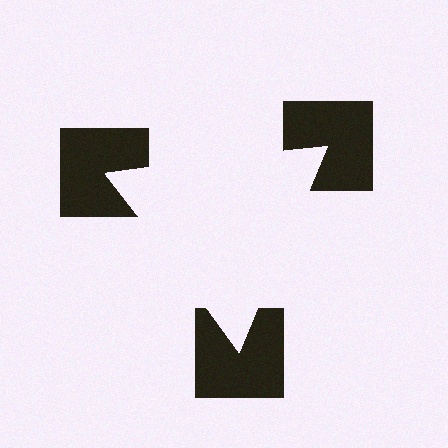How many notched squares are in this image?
There are 3 — one at each vertex of the illusory triangle.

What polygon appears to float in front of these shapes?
An illusory triangle — its edges are inferred from the aligned wedge cuts in the notched squares, not physically drawn.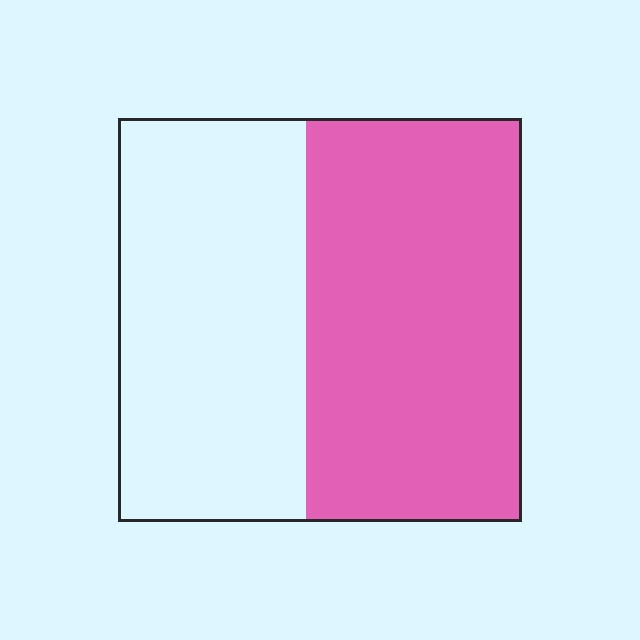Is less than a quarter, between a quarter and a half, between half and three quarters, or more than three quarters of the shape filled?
Between half and three quarters.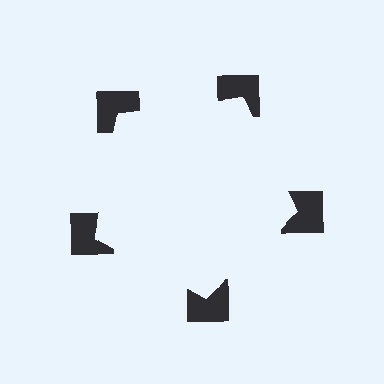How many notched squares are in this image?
There are 5 — one at each vertex of the illusory pentagon.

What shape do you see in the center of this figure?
An illusory pentagon — its edges are inferred from the aligned wedge cuts in the notched squares, not physically drawn.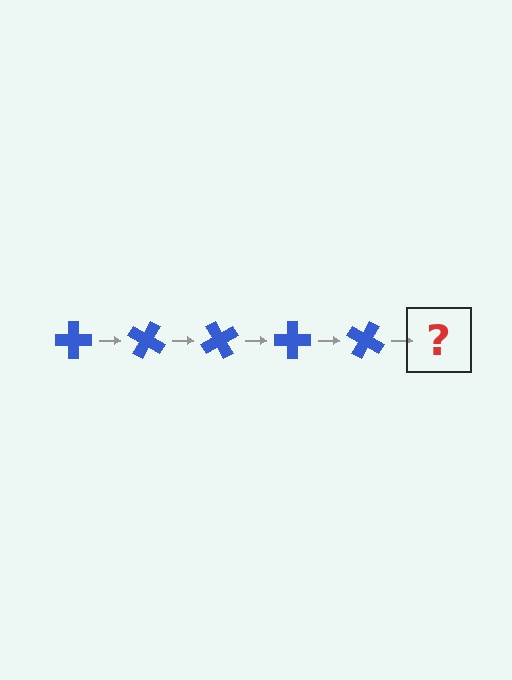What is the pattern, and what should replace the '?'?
The pattern is that the cross rotates 30 degrees each step. The '?' should be a blue cross rotated 150 degrees.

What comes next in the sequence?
The next element should be a blue cross rotated 150 degrees.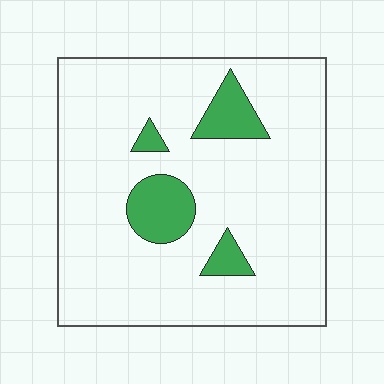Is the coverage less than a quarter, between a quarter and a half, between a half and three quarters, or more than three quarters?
Less than a quarter.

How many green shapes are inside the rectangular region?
4.